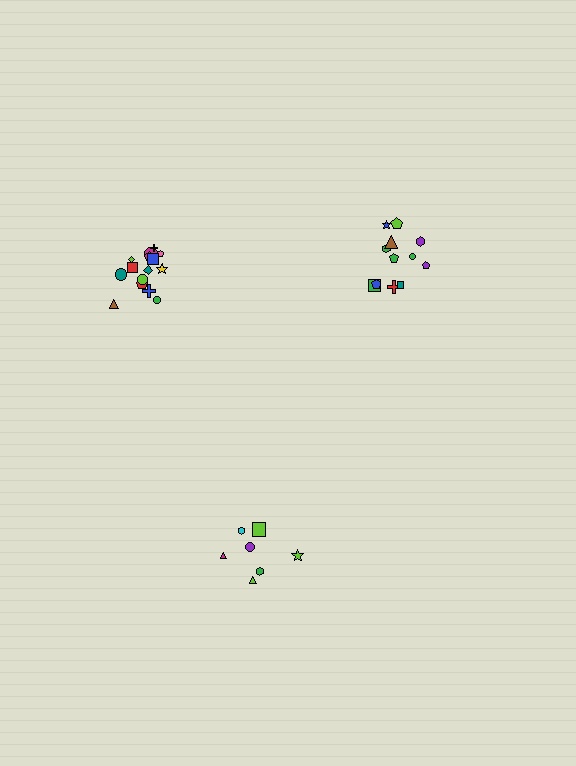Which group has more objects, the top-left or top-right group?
The top-left group.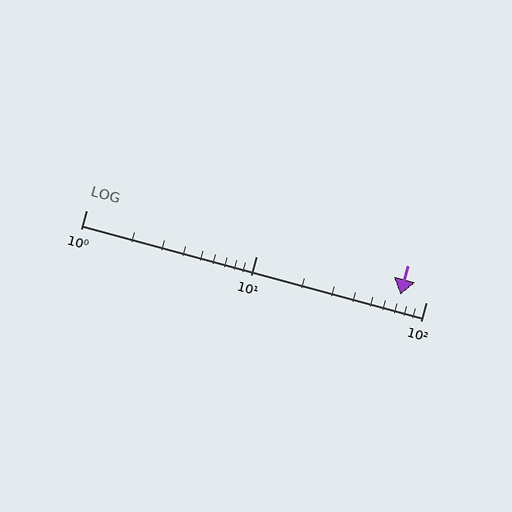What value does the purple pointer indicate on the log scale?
The pointer indicates approximately 71.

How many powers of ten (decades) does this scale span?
The scale spans 2 decades, from 1 to 100.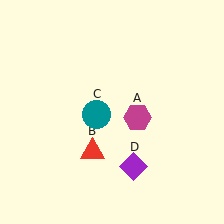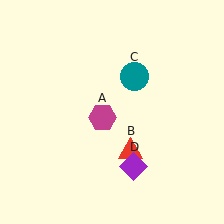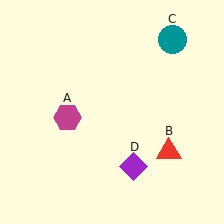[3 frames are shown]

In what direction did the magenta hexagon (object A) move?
The magenta hexagon (object A) moved left.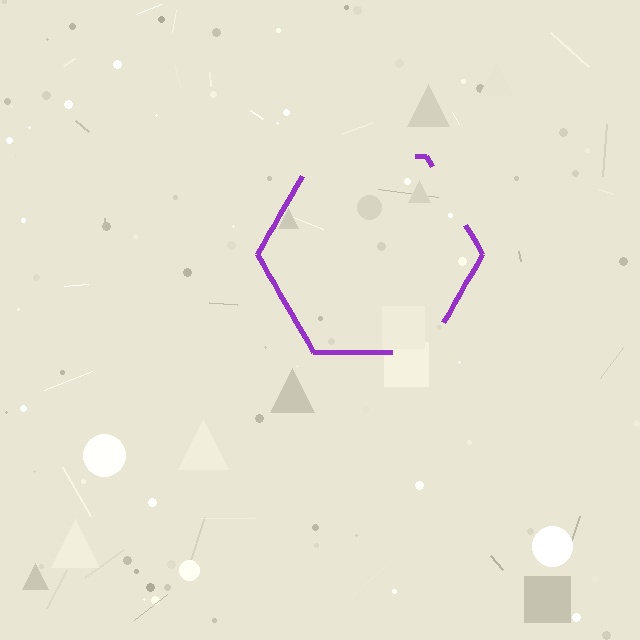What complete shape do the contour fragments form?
The contour fragments form a hexagon.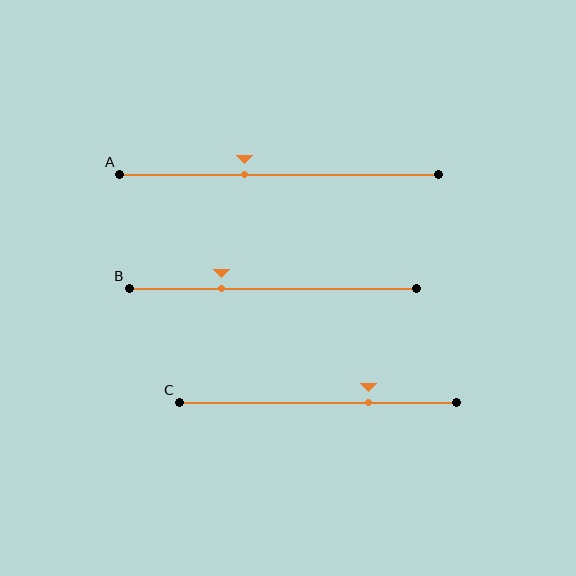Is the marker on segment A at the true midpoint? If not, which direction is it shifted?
No, the marker on segment A is shifted to the left by about 11% of the segment length.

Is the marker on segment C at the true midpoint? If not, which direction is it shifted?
No, the marker on segment C is shifted to the right by about 18% of the segment length.